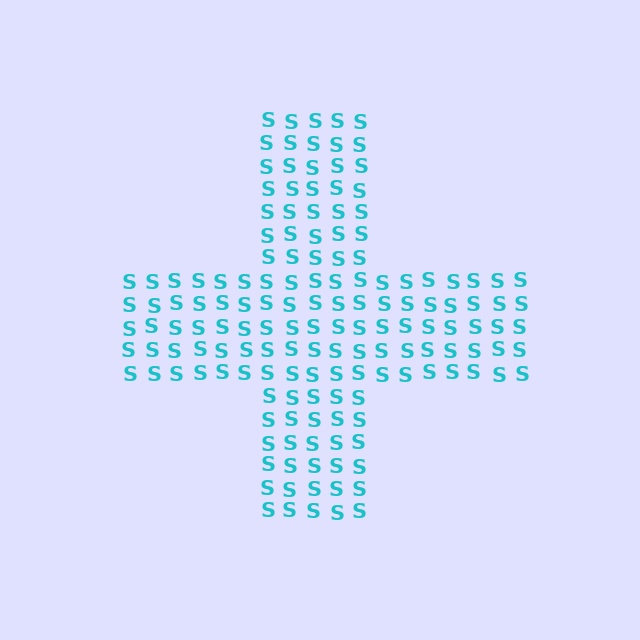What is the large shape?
The large shape is a cross.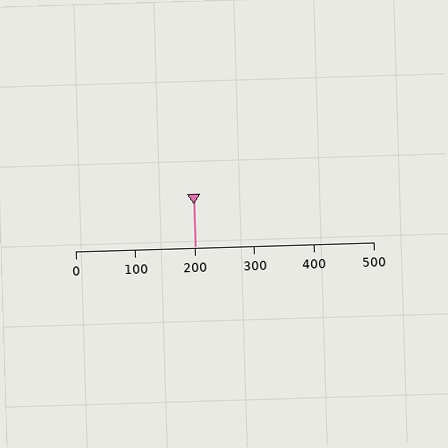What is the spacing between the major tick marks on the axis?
The major ticks are spaced 100 apart.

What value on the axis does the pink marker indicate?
The marker indicates approximately 200.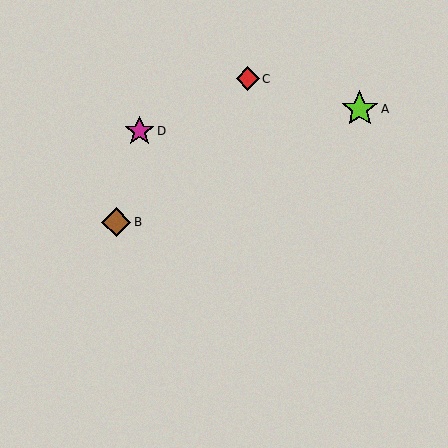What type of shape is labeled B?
Shape B is a brown diamond.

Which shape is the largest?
The lime star (labeled A) is the largest.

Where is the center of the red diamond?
The center of the red diamond is at (248, 79).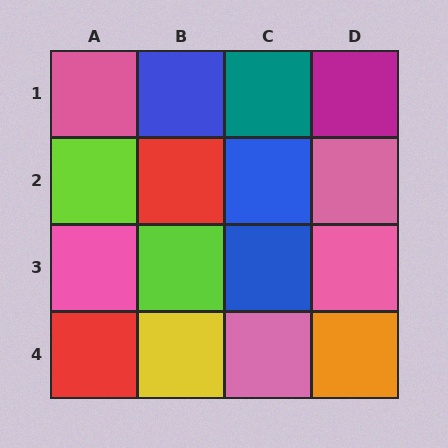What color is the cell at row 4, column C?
Pink.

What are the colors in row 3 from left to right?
Pink, lime, blue, pink.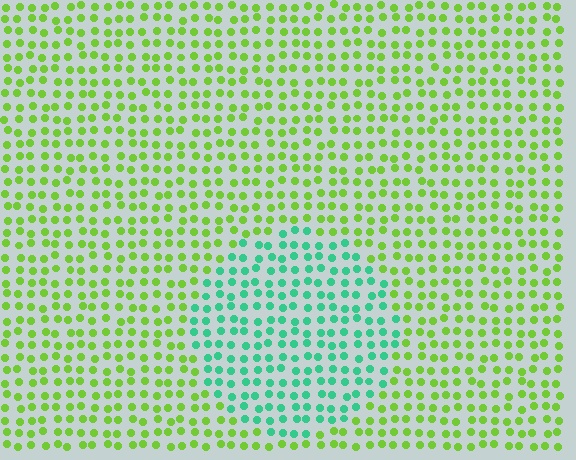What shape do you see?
I see a circle.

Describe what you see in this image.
The image is filled with small lime elements in a uniform arrangement. A circle-shaped region is visible where the elements are tinted to a slightly different hue, forming a subtle color boundary.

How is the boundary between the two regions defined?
The boundary is defined purely by a slight shift in hue (about 60 degrees). Spacing, size, and orientation are identical on both sides.